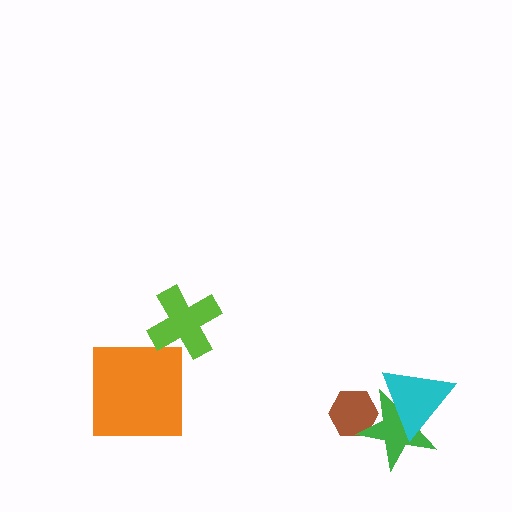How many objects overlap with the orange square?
0 objects overlap with the orange square.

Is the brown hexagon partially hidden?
Yes, it is partially covered by another shape.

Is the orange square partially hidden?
No, no other shape covers it.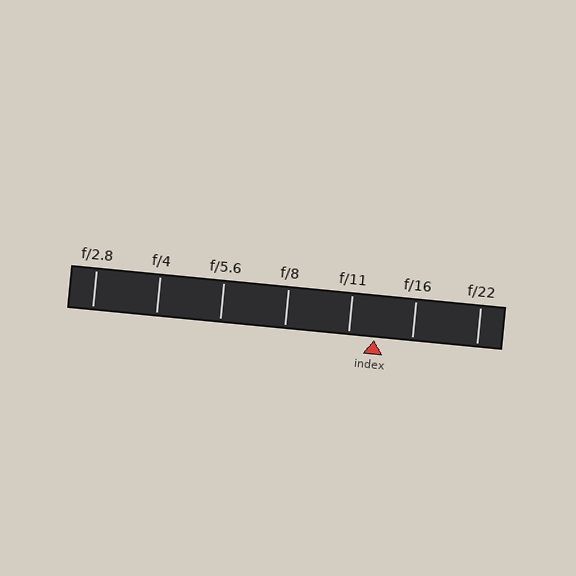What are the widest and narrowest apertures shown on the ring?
The widest aperture shown is f/2.8 and the narrowest is f/22.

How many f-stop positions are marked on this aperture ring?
There are 7 f-stop positions marked.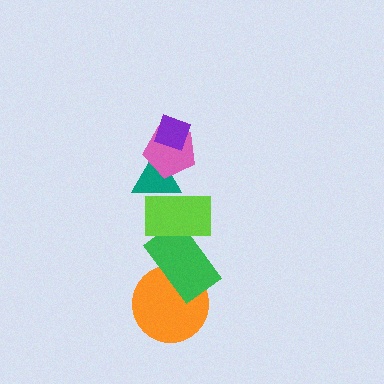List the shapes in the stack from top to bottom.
From top to bottom: the purple diamond, the pink pentagon, the teal triangle, the lime rectangle, the green rectangle, the orange circle.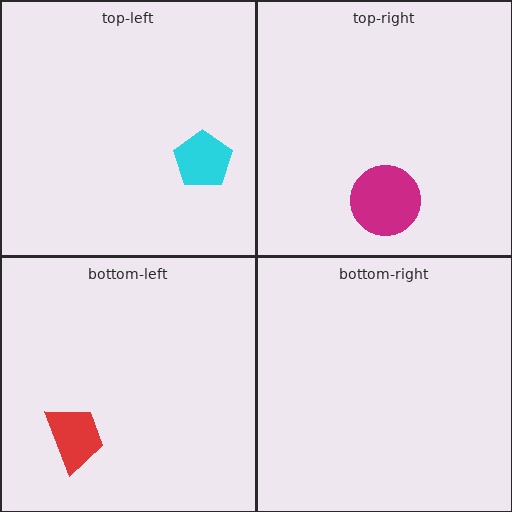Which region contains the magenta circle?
The top-right region.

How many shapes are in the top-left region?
1.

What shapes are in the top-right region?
The magenta circle.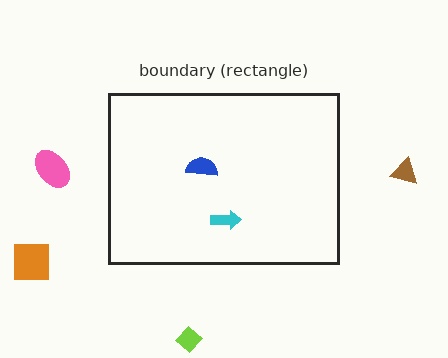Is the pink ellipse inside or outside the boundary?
Outside.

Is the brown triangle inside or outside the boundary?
Outside.